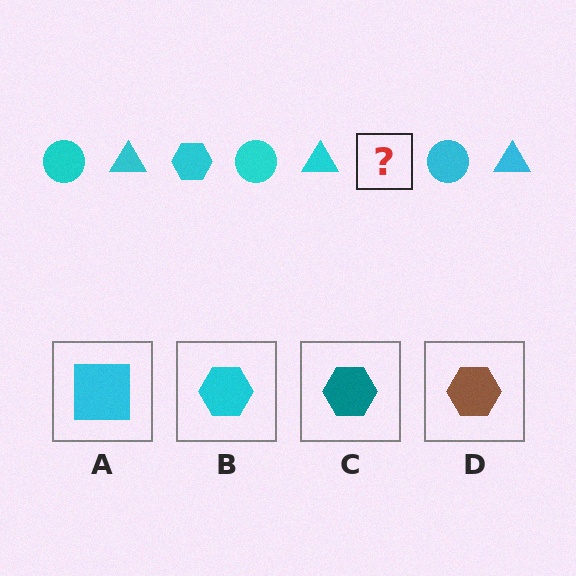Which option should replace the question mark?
Option B.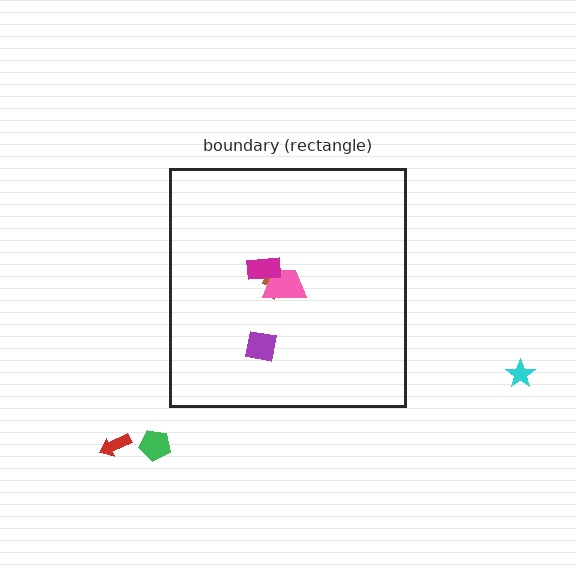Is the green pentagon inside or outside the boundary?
Outside.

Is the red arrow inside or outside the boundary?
Outside.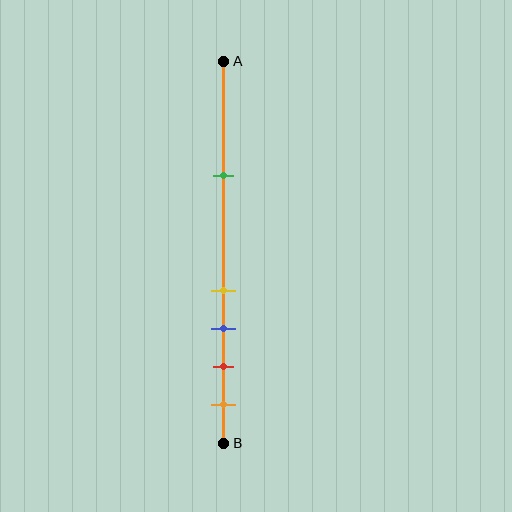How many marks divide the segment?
There are 5 marks dividing the segment.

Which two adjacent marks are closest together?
The yellow and blue marks are the closest adjacent pair.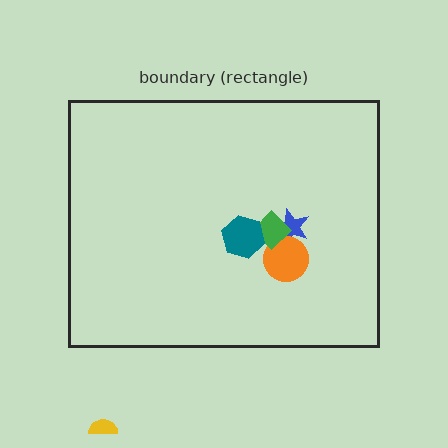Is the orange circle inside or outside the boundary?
Inside.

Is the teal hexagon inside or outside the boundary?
Inside.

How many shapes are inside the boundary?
4 inside, 1 outside.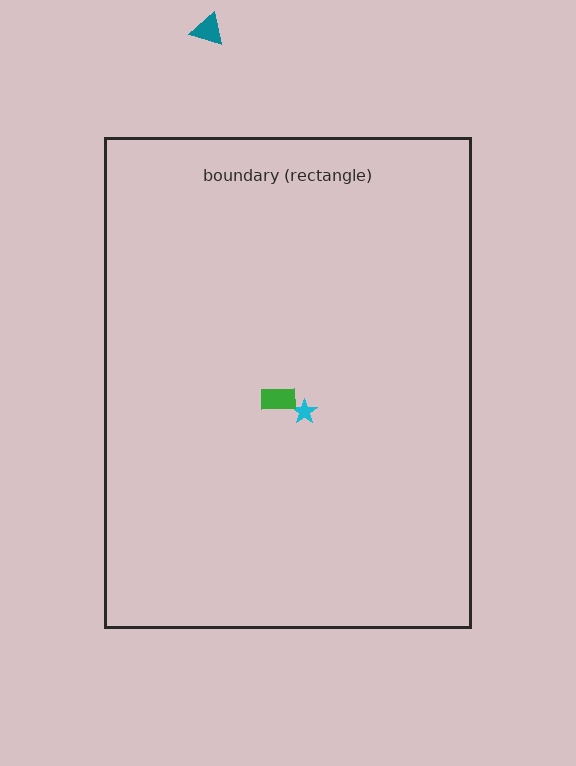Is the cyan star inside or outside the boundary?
Inside.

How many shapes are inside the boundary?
2 inside, 1 outside.